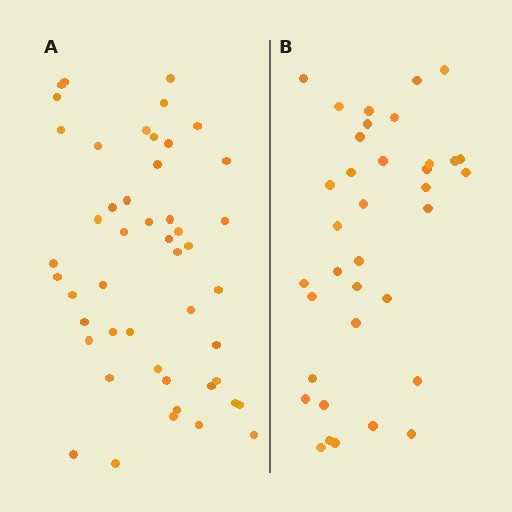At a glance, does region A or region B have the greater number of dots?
Region A (the left region) has more dots.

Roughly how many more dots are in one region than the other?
Region A has roughly 12 or so more dots than region B.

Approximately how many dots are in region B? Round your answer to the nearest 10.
About 40 dots. (The exact count is 36, which rounds to 40.)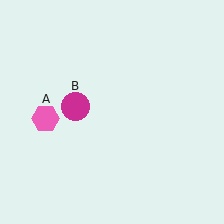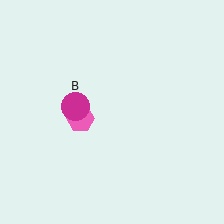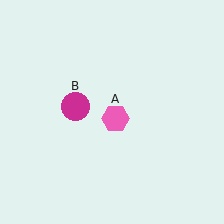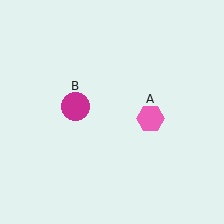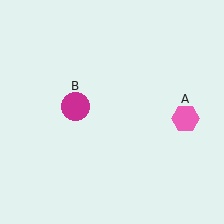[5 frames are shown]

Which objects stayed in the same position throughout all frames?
Magenta circle (object B) remained stationary.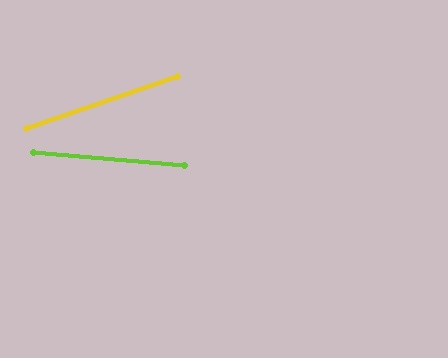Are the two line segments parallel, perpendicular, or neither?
Neither parallel nor perpendicular — they differ by about 24°.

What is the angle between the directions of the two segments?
Approximately 24 degrees.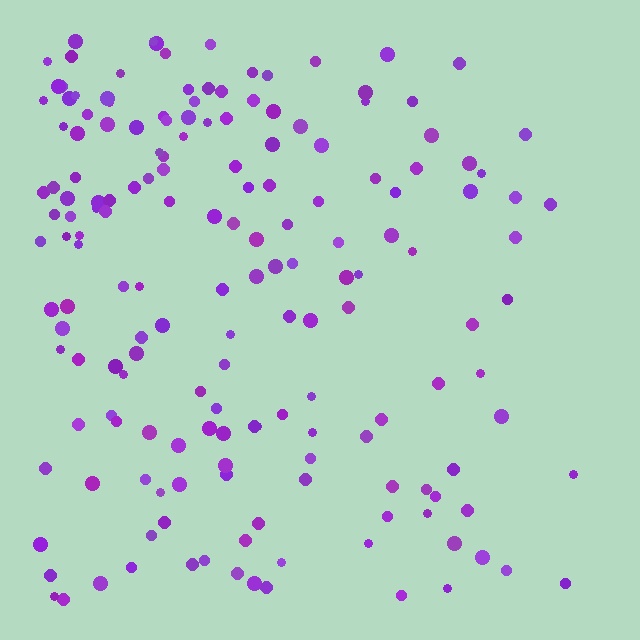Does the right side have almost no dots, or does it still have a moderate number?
Still a moderate number, just noticeably fewer than the left.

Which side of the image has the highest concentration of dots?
The left.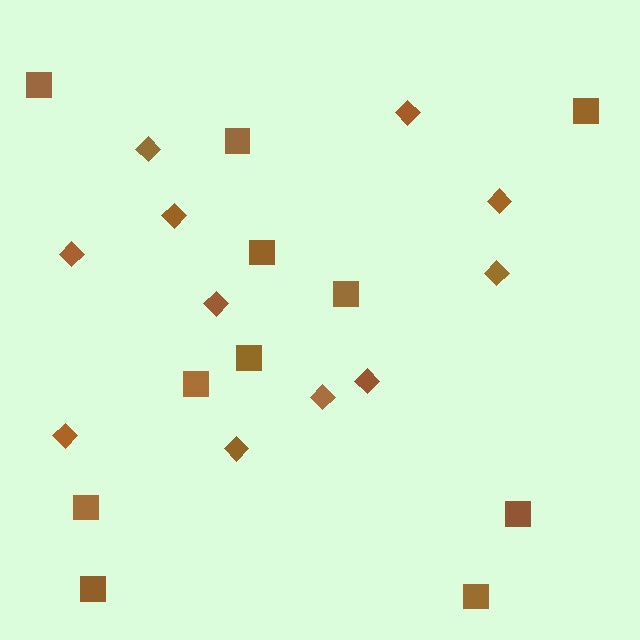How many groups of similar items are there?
There are 2 groups: one group of squares (11) and one group of diamonds (11).